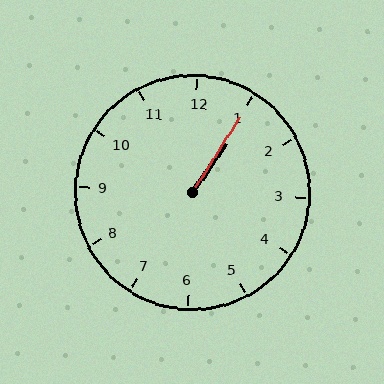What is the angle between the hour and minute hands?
Approximately 2 degrees.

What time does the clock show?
1:05.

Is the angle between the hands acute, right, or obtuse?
It is acute.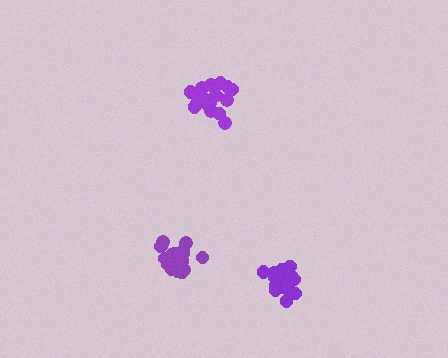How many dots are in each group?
Group 1: 18 dots, Group 2: 17 dots, Group 3: 17 dots (52 total).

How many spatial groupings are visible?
There are 3 spatial groupings.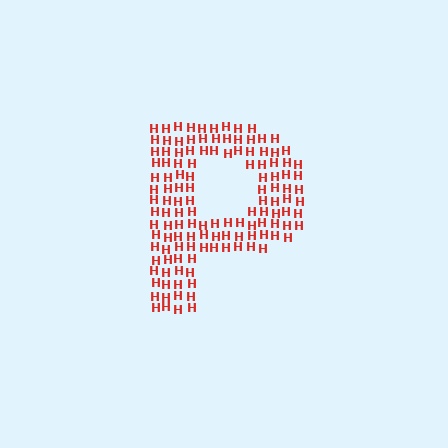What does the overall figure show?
The overall figure shows the letter P.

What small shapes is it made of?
It is made of small letter H's.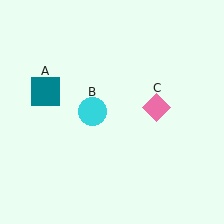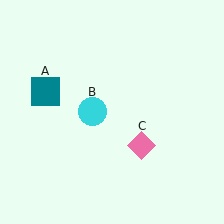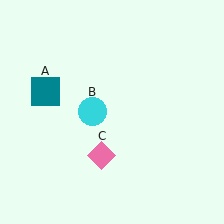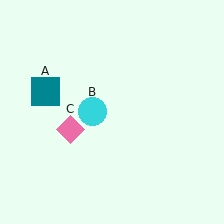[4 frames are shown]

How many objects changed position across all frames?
1 object changed position: pink diamond (object C).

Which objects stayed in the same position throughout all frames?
Teal square (object A) and cyan circle (object B) remained stationary.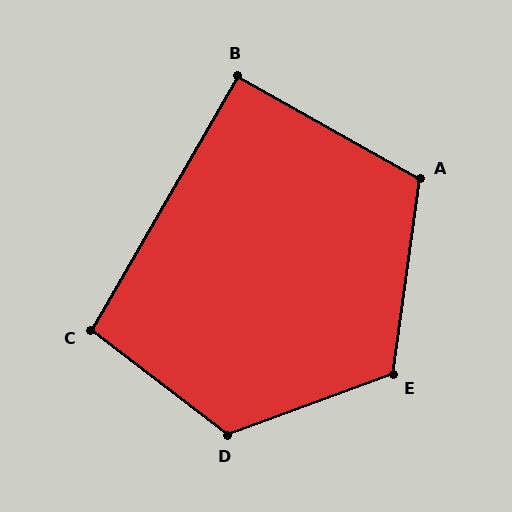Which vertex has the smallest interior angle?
B, at approximately 91 degrees.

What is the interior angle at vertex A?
Approximately 112 degrees (obtuse).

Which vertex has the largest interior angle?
D, at approximately 122 degrees.